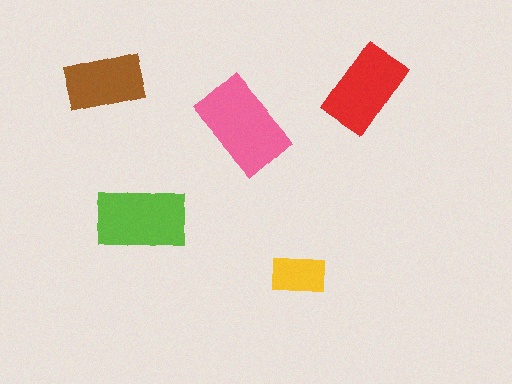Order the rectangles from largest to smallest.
the pink one, the lime one, the red one, the brown one, the yellow one.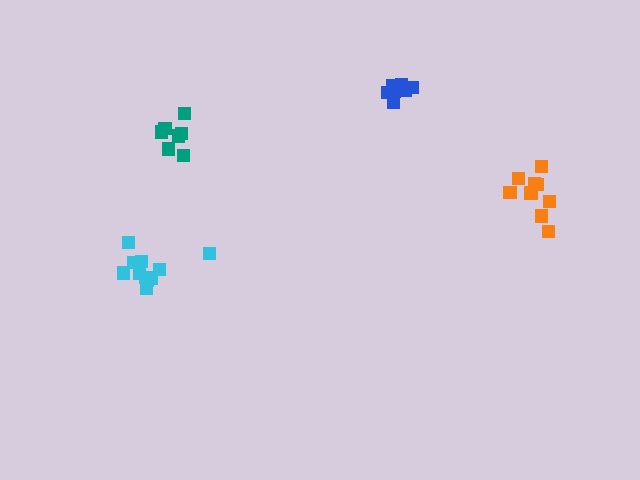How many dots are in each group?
Group 1: 11 dots, Group 2: 8 dots, Group 3: 8 dots, Group 4: 9 dots (36 total).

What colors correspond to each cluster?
The clusters are colored: cyan, teal, blue, orange.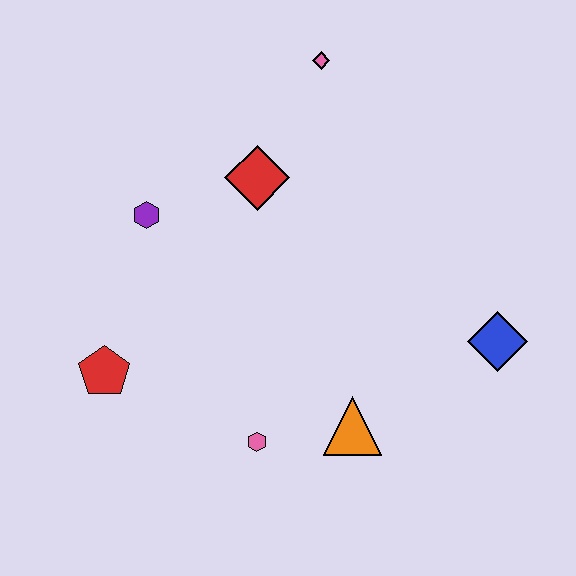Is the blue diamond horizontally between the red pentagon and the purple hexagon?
No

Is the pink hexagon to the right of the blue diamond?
No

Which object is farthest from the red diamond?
The blue diamond is farthest from the red diamond.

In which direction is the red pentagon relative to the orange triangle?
The red pentagon is to the left of the orange triangle.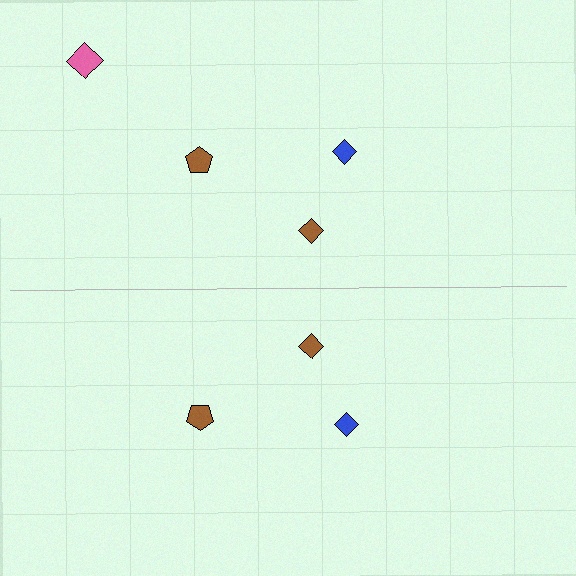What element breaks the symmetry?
A pink diamond is missing from the bottom side.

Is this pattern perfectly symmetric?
No, the pattern is not perfectly symmetric. A pink diamond is missing from the bottom side.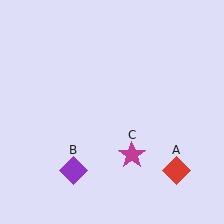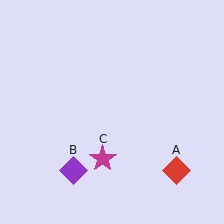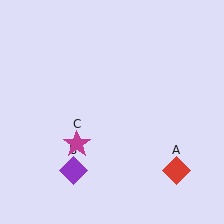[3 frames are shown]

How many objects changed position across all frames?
1 object changed position: magenta star (object C).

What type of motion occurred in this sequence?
The magenta star (object C) rotated clockwise around the center of the scene.